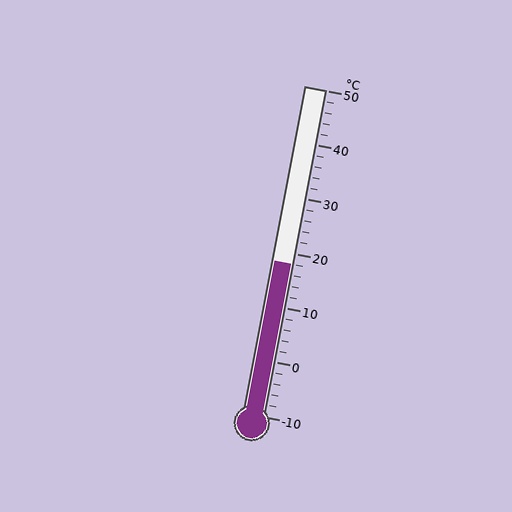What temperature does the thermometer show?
The thermometer shows approximately 18°C.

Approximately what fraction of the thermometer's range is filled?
The thermometer is filled to approximately 45% of its range.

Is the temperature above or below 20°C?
The temperature is below 20°C.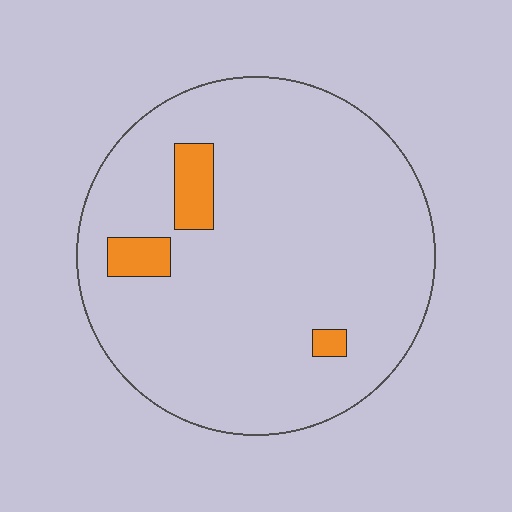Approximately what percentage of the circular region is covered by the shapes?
Approximately 5%.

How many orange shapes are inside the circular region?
3.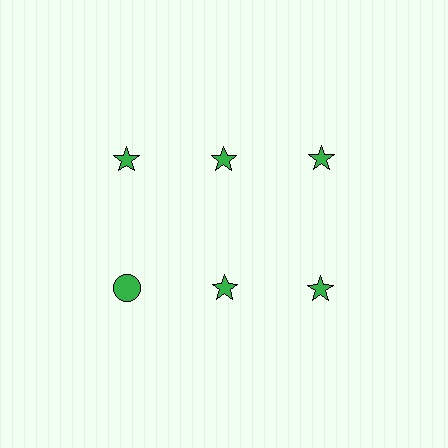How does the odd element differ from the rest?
It has a different shape: circle instead of star.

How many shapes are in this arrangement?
There are 6 shapes arranged in a grid pattern.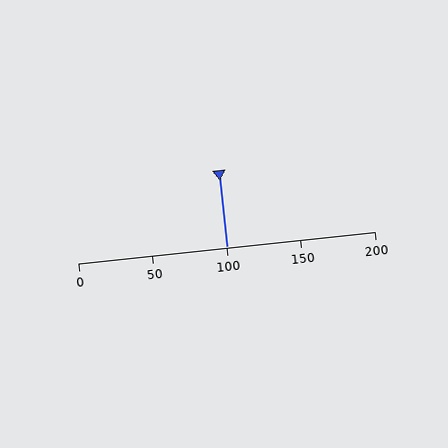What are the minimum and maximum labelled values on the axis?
The axis runs from 0 to 200.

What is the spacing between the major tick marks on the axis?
The major ticks are spaced 50 apart.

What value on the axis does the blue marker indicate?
The marker indicates approximately 100.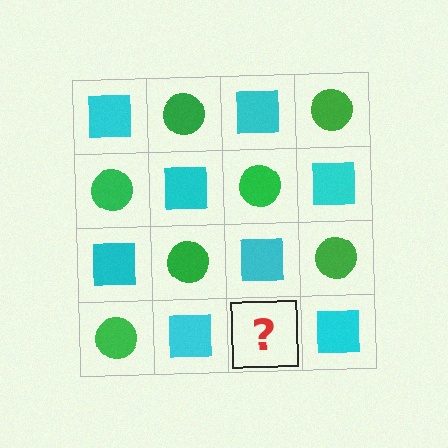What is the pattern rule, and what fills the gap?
The rule is that it alternates cyan square and green circle in a checkerboard pattern. The gap should be filled with a green circle.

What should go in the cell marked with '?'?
The missing cell should contain a green circle.